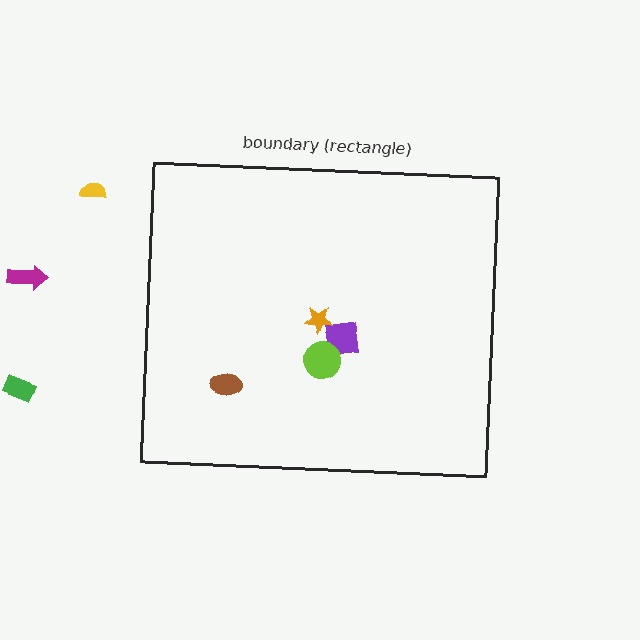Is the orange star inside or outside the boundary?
Inside.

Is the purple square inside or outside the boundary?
Inside.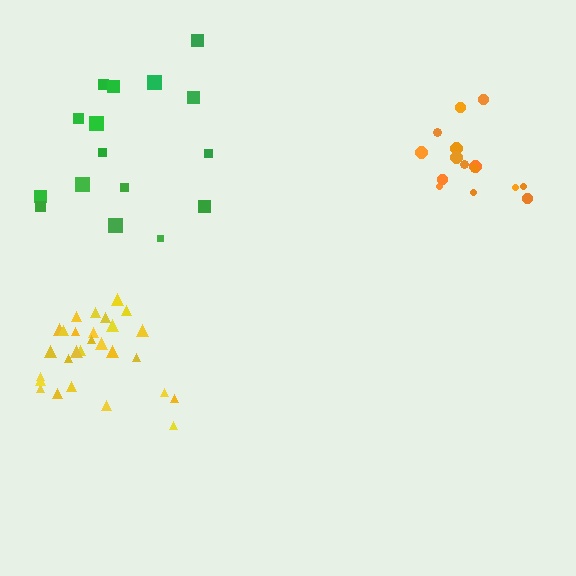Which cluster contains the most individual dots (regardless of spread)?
Yellow (28).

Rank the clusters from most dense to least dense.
yellow, orange, green.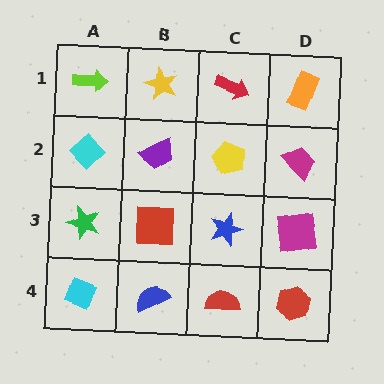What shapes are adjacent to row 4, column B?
A red square (row 3, column B), a cyan diamond (row 4, column A), a red semicircle (row 4, column C).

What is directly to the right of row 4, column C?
A red hexagon.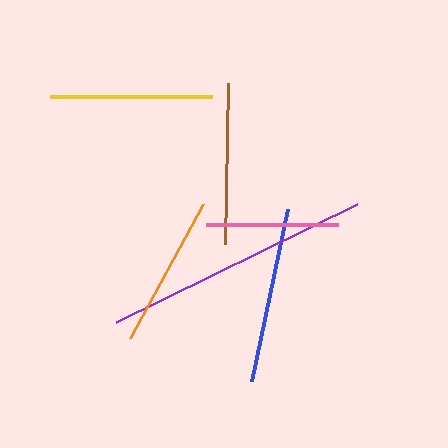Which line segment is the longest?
The purple line is the longest at approximately 268 pixels.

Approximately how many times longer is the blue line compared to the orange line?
The blue line is approximately 1.2 times the length of the orange line.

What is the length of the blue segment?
The blue segment is approximately 176 pixels long.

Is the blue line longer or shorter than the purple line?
The purple line is longer than the blue line.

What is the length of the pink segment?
The pink segment is approximately 132 pixels long.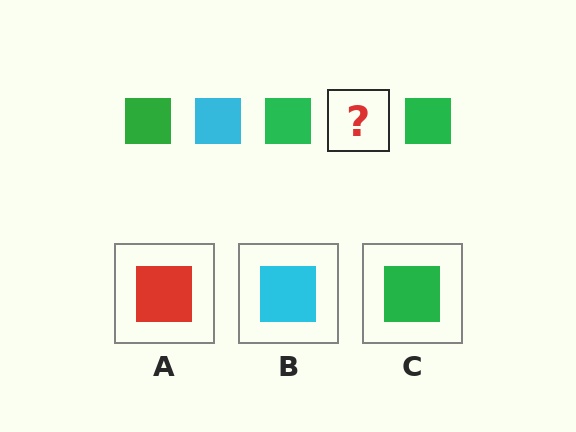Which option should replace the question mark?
Option B.